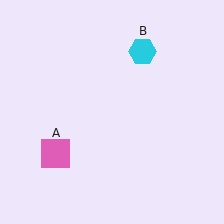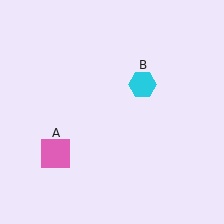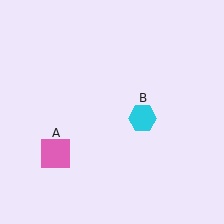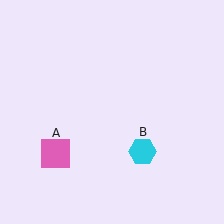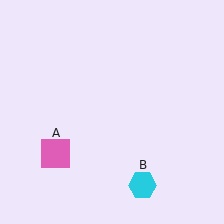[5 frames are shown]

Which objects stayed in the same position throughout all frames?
Pink square (object A) remained stationary.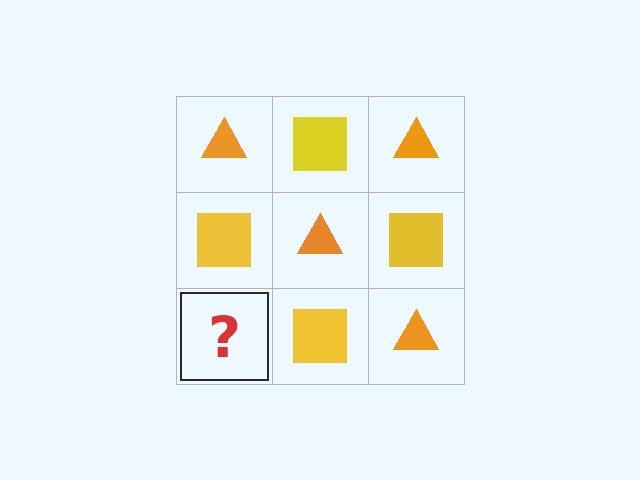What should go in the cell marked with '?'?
The missing cell should contain an orange triangle.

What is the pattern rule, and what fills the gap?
The rule is that it alternates orange triangle and yellow square in a checkerboard pattern. The gap should be filled with an orange triangle.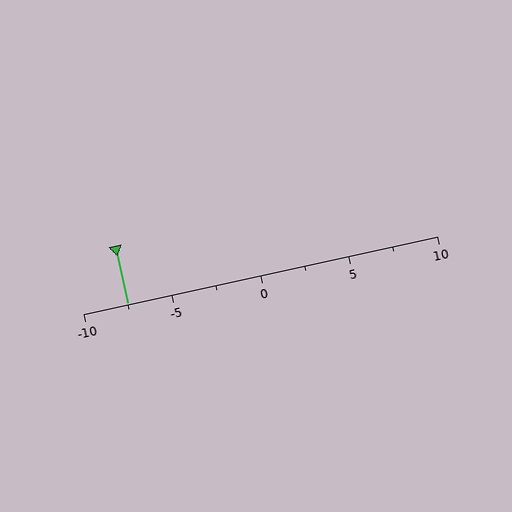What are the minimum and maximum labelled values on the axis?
The axis runs from -10 to 10.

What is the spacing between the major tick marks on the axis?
The major ticks are spaced 5 apart.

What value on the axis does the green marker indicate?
The marker indicates approximately -7.5.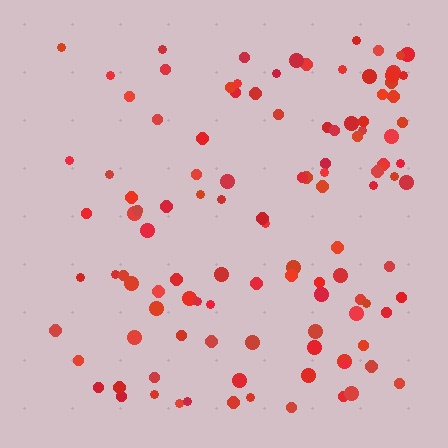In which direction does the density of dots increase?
From left to right, with the right side densest.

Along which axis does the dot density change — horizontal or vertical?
Horizontal.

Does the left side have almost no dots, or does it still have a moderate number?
Still a moderate number, just noticeably fewer than the right.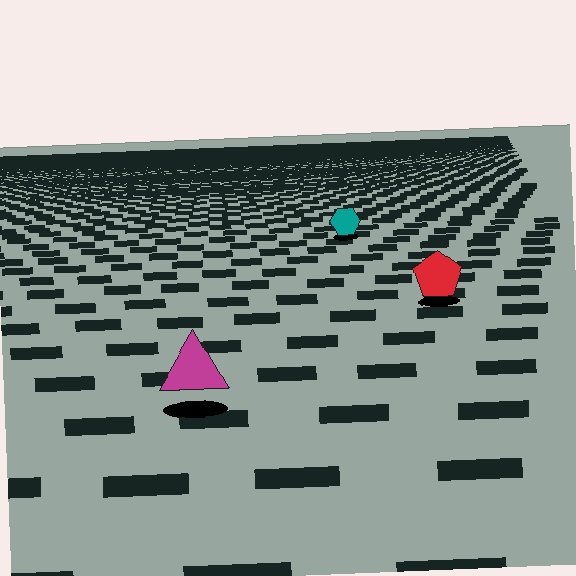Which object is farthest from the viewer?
The teal hexagon is farthest from the viewer. It appears smaller and the ground texture around it is denser.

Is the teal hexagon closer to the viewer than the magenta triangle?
No. The magenta triangle is closer — you can tell from the texture gradient: the ground texture is coarser near it.